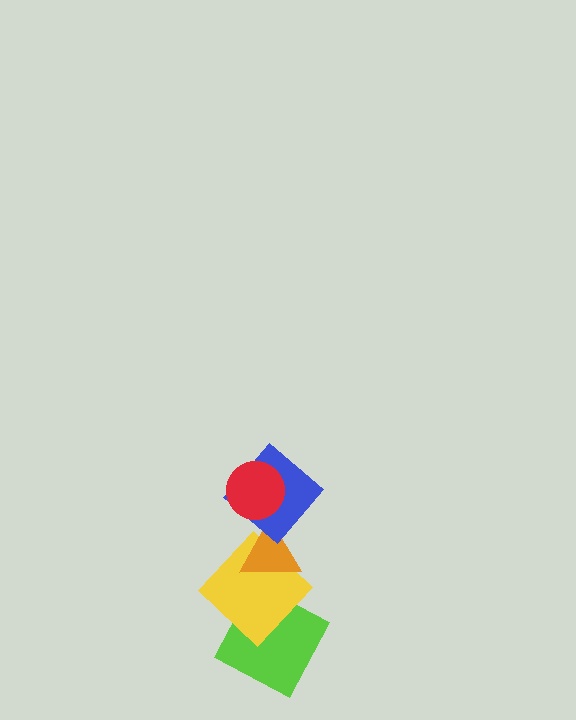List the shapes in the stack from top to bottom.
From top to bottom: the red circle, the blue diamond, the orange triangle, the yellow diamond, the lime square.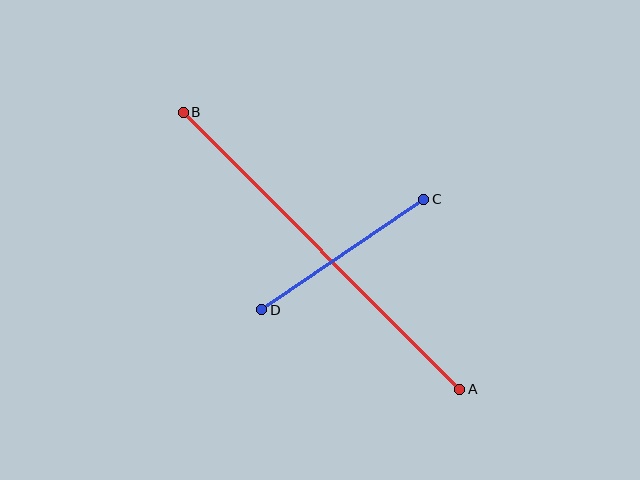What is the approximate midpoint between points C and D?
The midpoint is at approximately (343, 254) pixels.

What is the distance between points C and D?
The distance is approximately 196 pixels.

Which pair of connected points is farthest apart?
Points A and B are farthest apart.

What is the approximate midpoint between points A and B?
The midpoint is at approximately (322, 251) pixels.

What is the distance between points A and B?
The distance is approximately 391 pixels.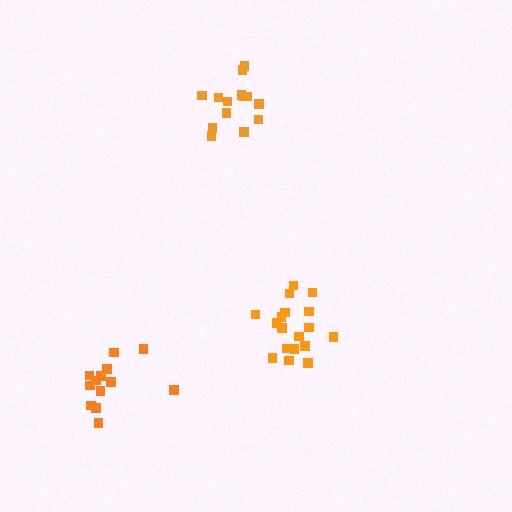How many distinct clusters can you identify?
There are 3 distinct clusters.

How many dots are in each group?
Group 1: 18 dots, Group 2: 13 dots, Group 3: 14 dots (45 total).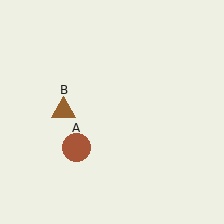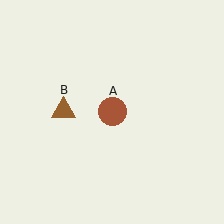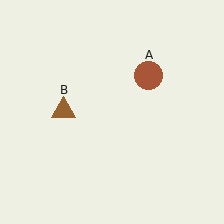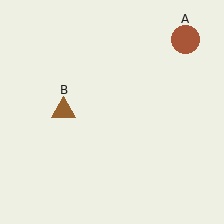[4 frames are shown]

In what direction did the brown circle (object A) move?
The brown circle (object A) moved up and to the right.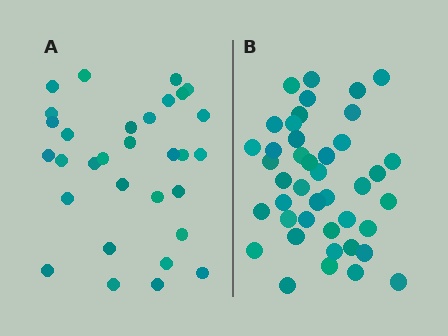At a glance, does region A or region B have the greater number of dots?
Region B (the right region) has more dots.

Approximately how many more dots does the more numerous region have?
Region B has roughly 12 or so more dots than region A.